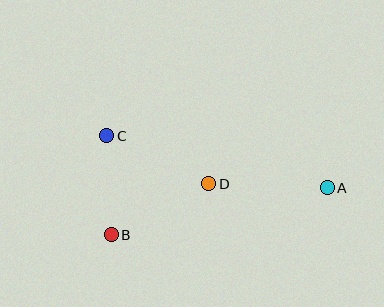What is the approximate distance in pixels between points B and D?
The distance between B and D is approximately 110 pixels.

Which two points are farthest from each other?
Points A and C are farthest from each other.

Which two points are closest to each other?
Points B and C are closest to each other.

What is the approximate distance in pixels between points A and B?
The distance between A and B is approximately 221 pixels.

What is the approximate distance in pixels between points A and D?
The distance between A and D is approximately 118 pixels.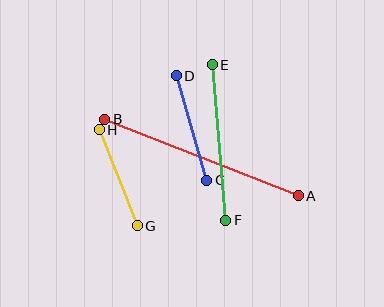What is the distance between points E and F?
The distance is approximately 156 pixels.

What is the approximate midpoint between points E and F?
The midpoint is at approximately (219, 142) pixels.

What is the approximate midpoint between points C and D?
The midpoint is at approximately (192, 128) pixels.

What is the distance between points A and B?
The distance is approximately 208 pixels.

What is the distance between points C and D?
The distance is approximately 109 pixels.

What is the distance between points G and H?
The distance is approximately 103 pixels.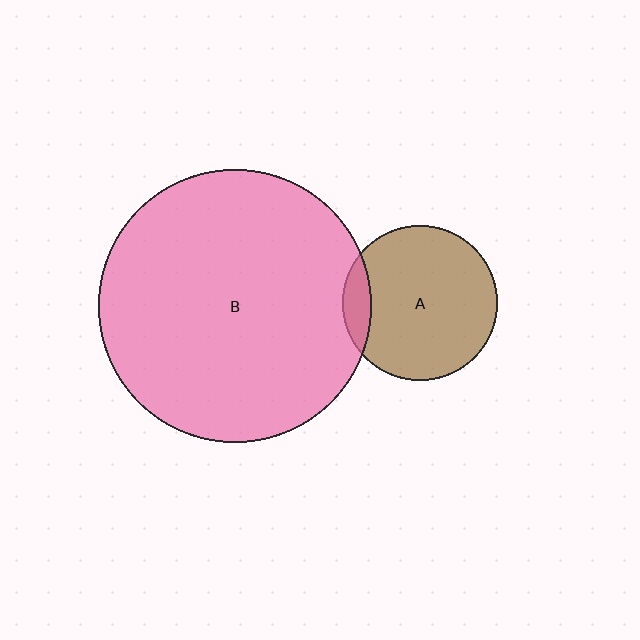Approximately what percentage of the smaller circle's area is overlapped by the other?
Approximately 10%.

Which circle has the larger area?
Circle B (pink).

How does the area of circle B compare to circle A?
Approximately 3.1 times.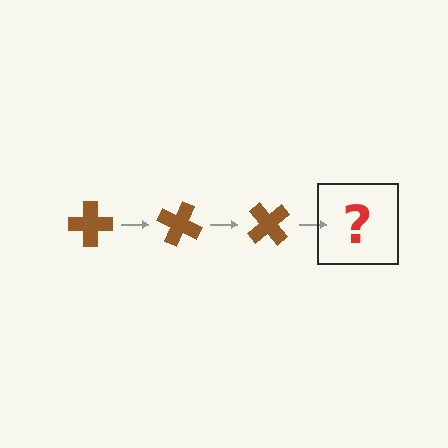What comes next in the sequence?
The next element should be a brown cross rotated 75 degrees.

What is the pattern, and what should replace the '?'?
The pattern is that the cross rotates 25 degrees each step. The '?' should be a brown cross rotated 75 degrees.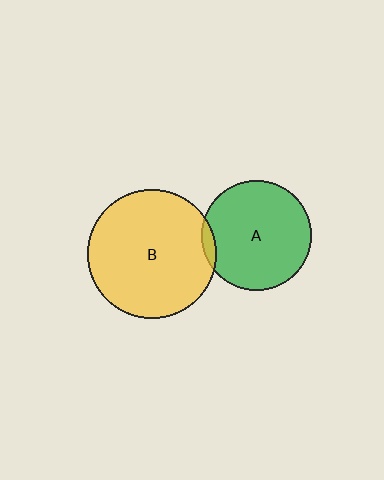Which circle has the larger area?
Circle B (yellow).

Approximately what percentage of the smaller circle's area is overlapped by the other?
Approximately 5%.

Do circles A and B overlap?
Yes.